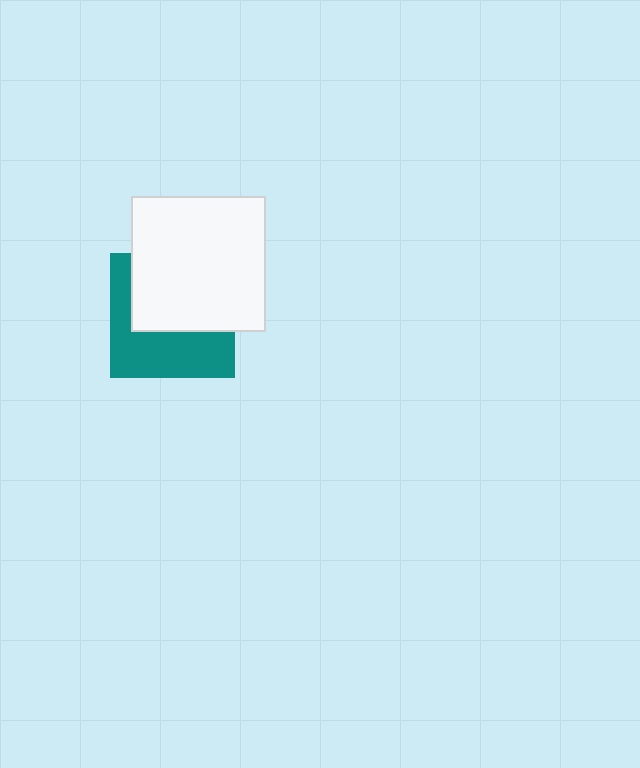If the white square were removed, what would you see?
You would see the complete teal square.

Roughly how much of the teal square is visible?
About half of it is visible (roughly 48%).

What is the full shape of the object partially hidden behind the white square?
The partially hidden object is a teal square.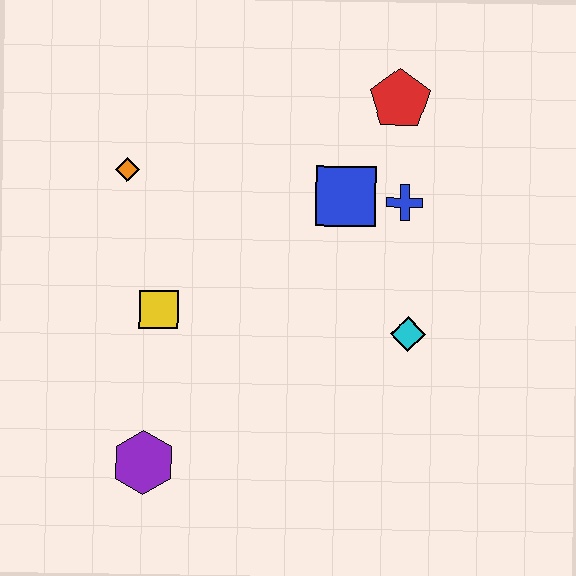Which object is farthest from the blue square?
The purple hexagon is farthest from the blue square.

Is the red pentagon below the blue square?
No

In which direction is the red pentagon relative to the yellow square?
The red pentagon is to the right of the yellow square.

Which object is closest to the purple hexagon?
The yellow square is closest to the purple hexagon.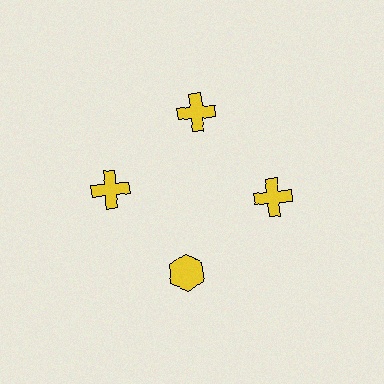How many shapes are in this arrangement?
There are 4 shapes arranged in a ring pattern.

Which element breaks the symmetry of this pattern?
The yellow hexagon at roughly the 6 o'clock position breaks the symmetry. All other shapes are yellow crosses.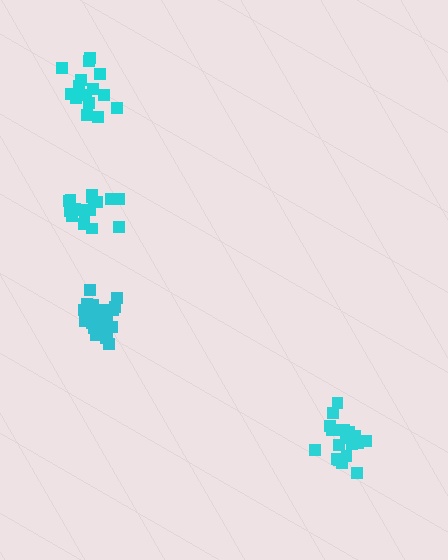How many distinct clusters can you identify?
There are 4 distinct clusters.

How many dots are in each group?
Group 1: 20 dots, Group 2: 17 dots, Group 3: 15 dots, Group 4: 20 dots (72 total).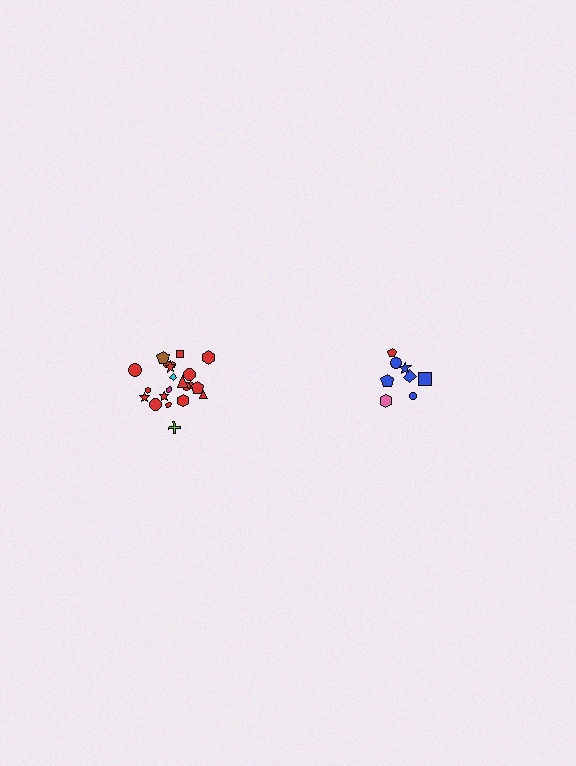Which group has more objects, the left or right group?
The left group.